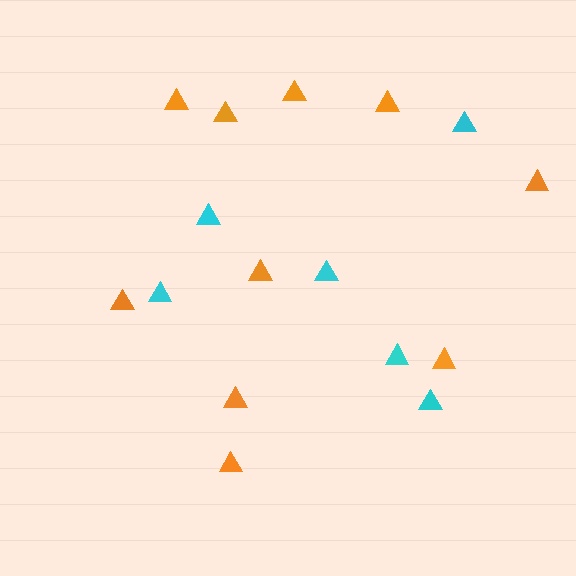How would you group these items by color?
There are 2 groups: one group of cyan triangles (6) and one group of orange triangles (10).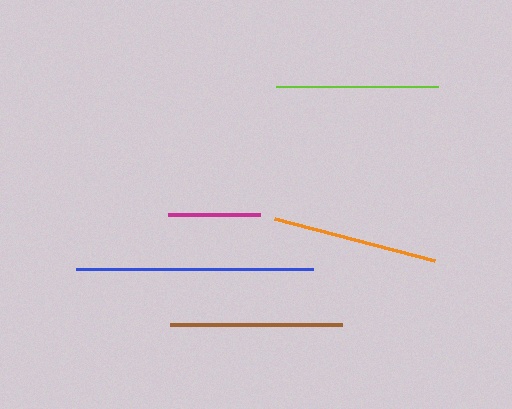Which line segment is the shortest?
The magenta line is the shortest at approximately 92 pixels.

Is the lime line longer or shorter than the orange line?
The orange line is longer than the lime line.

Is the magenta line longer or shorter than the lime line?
The lime line is longer than the magenta line.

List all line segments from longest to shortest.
From longest to shortest: blue, brown, orange, lime, magenta.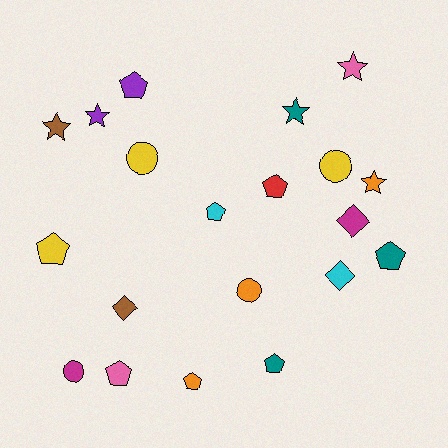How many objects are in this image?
There are 20 objects.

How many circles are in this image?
There are 4 circles.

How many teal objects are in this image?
There are 3 teal objects.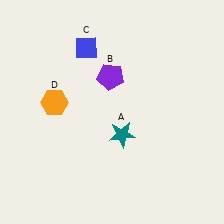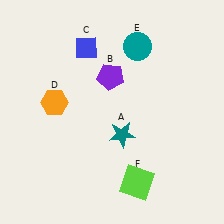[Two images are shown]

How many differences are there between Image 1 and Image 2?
There are 2 differences between the two images.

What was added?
A teal circle (E), a lime square (F) were added in Image 2.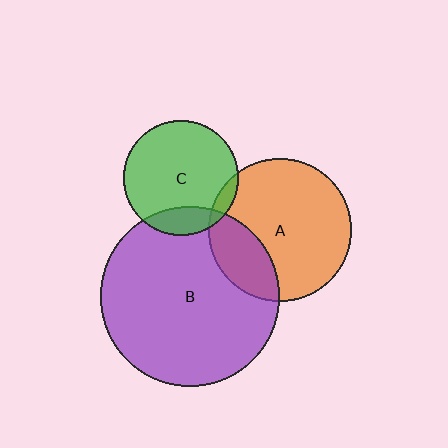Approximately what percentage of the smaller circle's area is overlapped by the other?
Approximately 25%.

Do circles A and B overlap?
Yes.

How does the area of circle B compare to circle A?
Approximately 1.6 times.